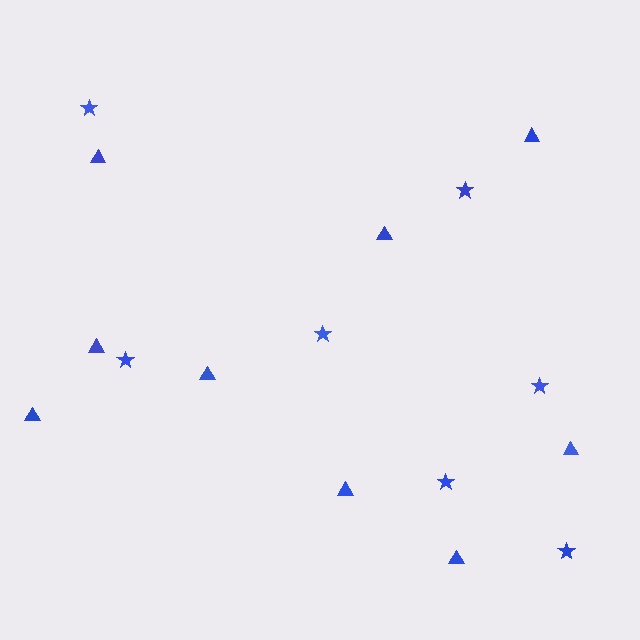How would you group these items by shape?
There are 2 groups: one group of triangles (9) and one group of stars (7).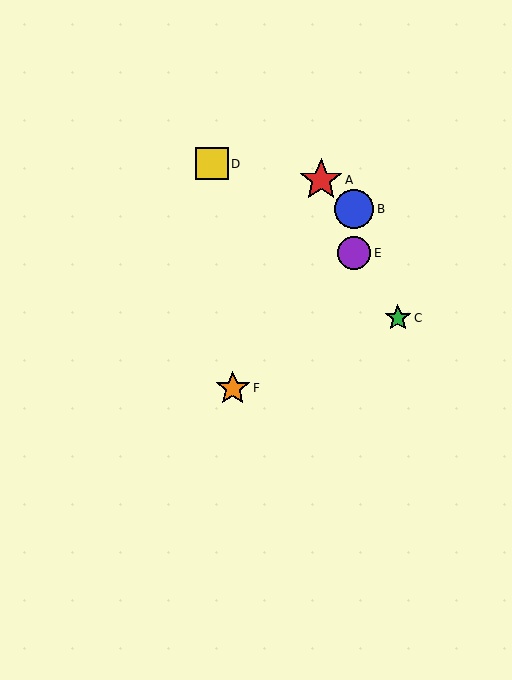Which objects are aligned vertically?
Objects B, E are aligned vertically.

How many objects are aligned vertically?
2 objects (B, E) are aligned vertically.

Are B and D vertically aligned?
No, B is at x≈354 and D is at x≈212.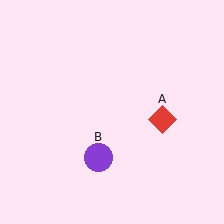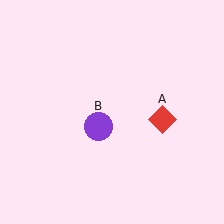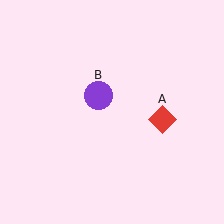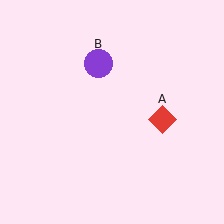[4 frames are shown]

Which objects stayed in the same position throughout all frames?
Red diamond (object A) remained stationary.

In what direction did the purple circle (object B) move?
The purple circle (object B) moved up.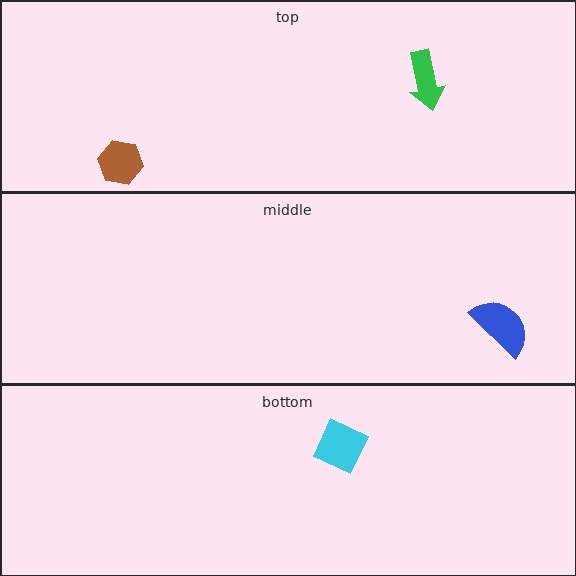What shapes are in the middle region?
The blue semicircle.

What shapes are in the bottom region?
The cyan diamond.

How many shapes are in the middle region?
1.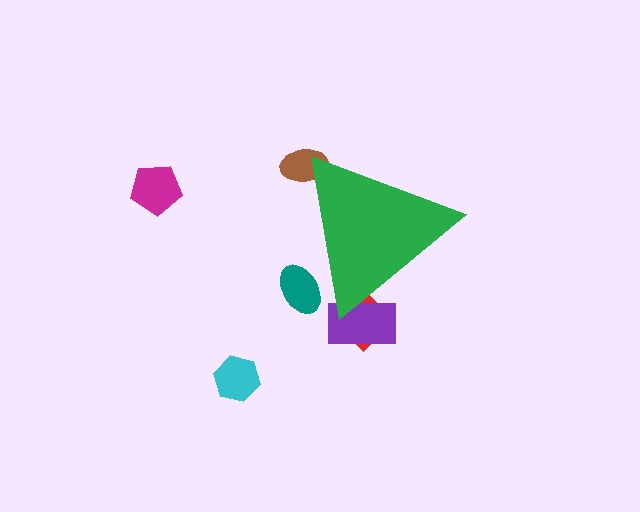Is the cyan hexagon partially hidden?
No, the cyan hexagon is fully visible.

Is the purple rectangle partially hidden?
Yes, the purple rectangle is partially hidden behind the green triangle.